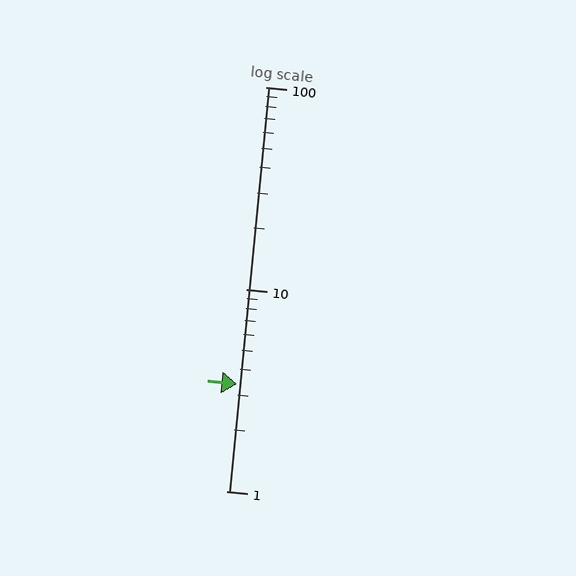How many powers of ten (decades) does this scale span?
The scale spans 2 decades, from 1 to 100.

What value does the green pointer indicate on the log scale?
The pointer indicates approximately 3.4.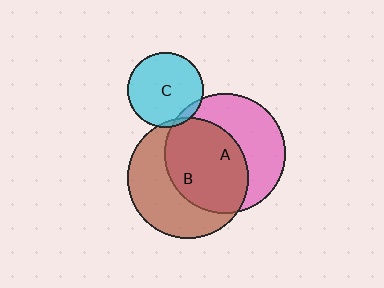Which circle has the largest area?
Circle B (brown).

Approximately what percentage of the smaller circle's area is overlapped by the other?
Approximately 5%.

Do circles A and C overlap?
Yes.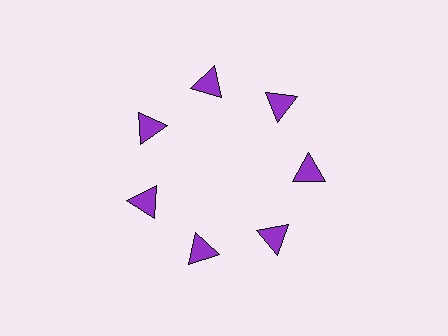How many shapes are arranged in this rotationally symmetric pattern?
There are 7 shapes, arranged in 7 groups of 1.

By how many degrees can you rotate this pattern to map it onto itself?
The pattern maps onto itself every 51 degrees of rotation.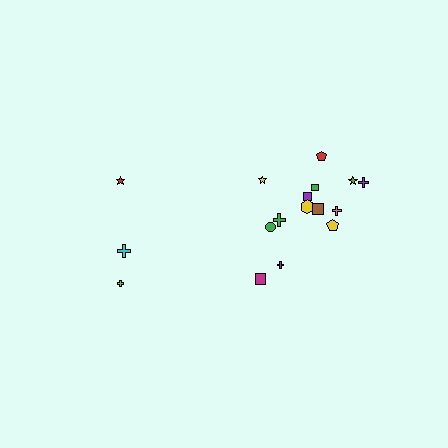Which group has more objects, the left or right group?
The right group.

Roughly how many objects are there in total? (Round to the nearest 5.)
Roughly 20 objects in total.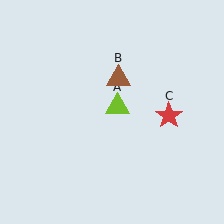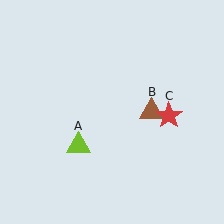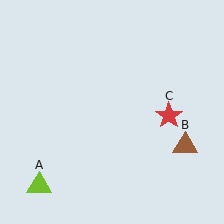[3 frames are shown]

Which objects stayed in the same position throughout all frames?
Red star (object C) remained stationary.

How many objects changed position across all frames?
2 objects changed position: lime triangle (object A), brown triangle (object B).